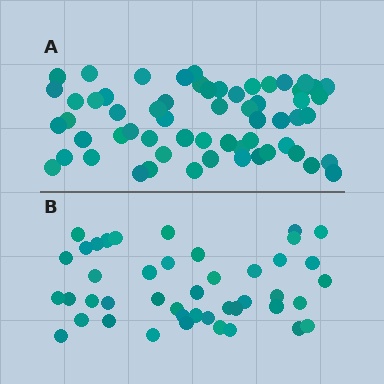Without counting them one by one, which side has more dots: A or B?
Region A (the top region) has more dots.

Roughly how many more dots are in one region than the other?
Region A has approximately 15 more dots than region B.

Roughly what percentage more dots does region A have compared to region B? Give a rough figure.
About 35% more.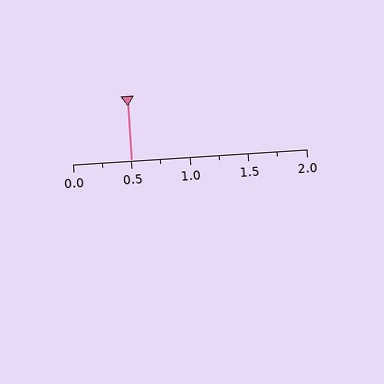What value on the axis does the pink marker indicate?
The marker indicates approximately 0.5.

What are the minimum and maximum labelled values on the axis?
The axis runs from 0.0 to 2.0.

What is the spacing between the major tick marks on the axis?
The major ticks are spaced 0.5 apart.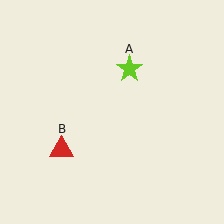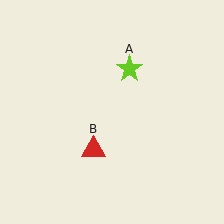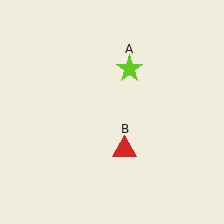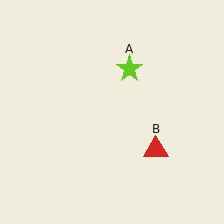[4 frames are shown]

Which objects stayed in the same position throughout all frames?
Lime star (object A) remained stationary.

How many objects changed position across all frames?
1 object changed position: red triangle (object B).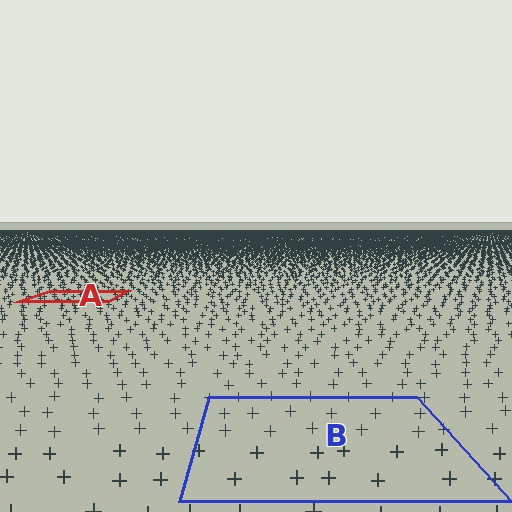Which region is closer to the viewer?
Region B is closer. The texture elements there are larger and more spread out.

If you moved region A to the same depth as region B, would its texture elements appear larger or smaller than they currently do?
They would appear larger. At a closer depth, the same texture elements are projected at a bigger on-screen size.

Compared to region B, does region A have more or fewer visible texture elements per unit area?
Region A has more texture elements per unit area — they are packed more densely because it is farther away.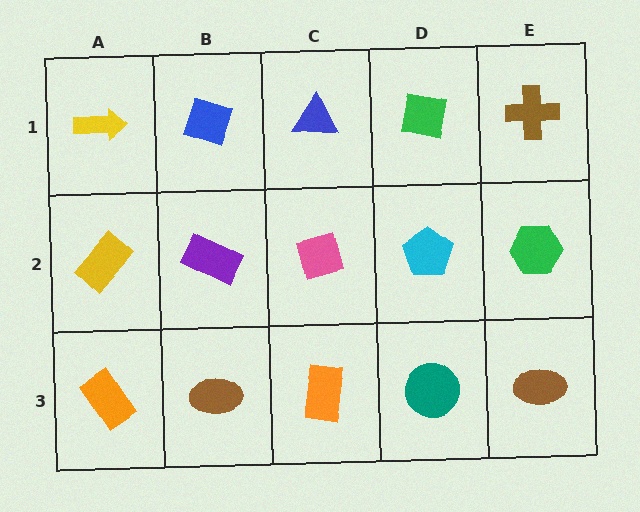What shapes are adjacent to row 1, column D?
A cyan pentagon (row 2, column D), a blue triangle (row 1, column C), a brown cross (row 1, column E).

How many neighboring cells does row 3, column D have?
3.